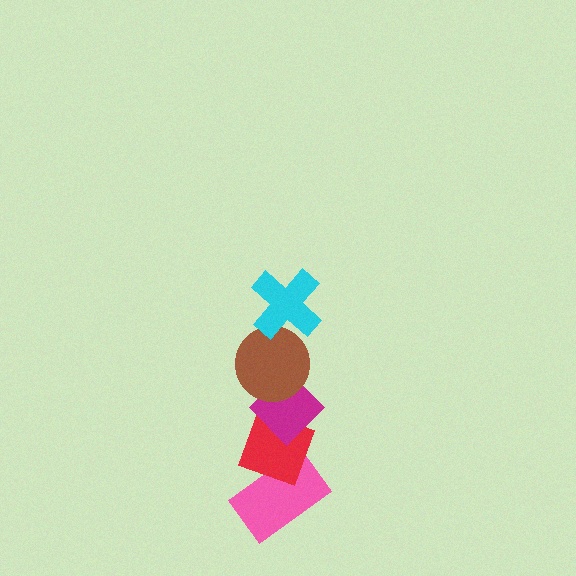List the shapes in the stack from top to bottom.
From top to bottom: the cyan cross, the brown circle, the magenta diamond, the red diamond, the pink rectangle.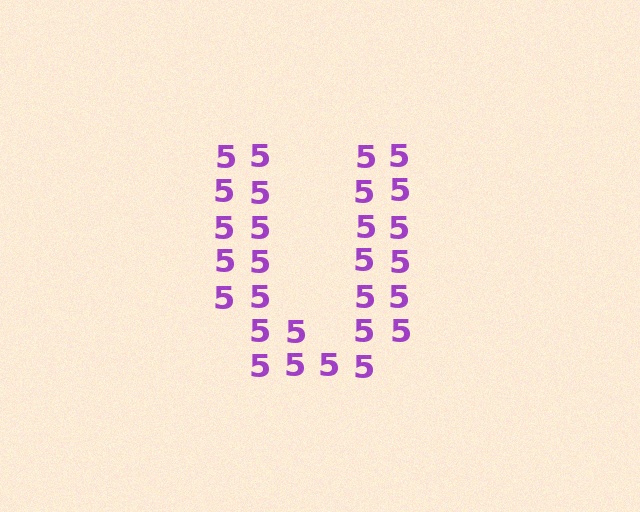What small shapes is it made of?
It is made of small digit 5's.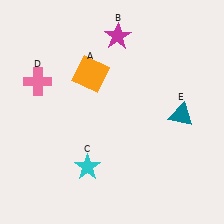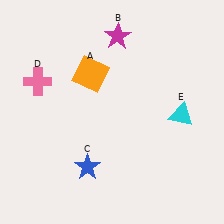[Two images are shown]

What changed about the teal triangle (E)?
In Image 1, E is teal. In Image 2, it changed to cyan.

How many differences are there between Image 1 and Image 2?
There are 2 differences between the two images.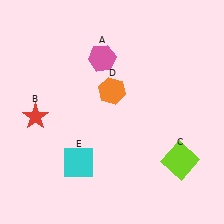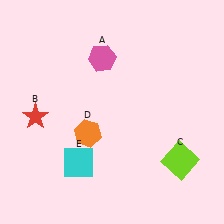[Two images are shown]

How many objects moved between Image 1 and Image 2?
1 object moved between the two images.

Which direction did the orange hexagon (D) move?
The orange hexagon (D) moved down.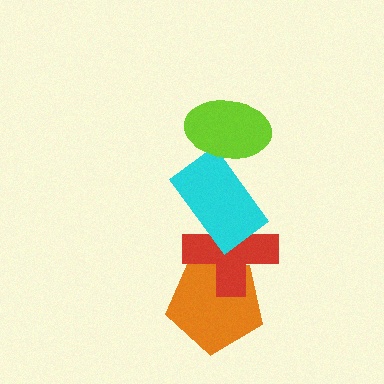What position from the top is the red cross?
The red cross is 3rd from the top.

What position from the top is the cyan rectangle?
The cyan rectangle is 2nd from the top.